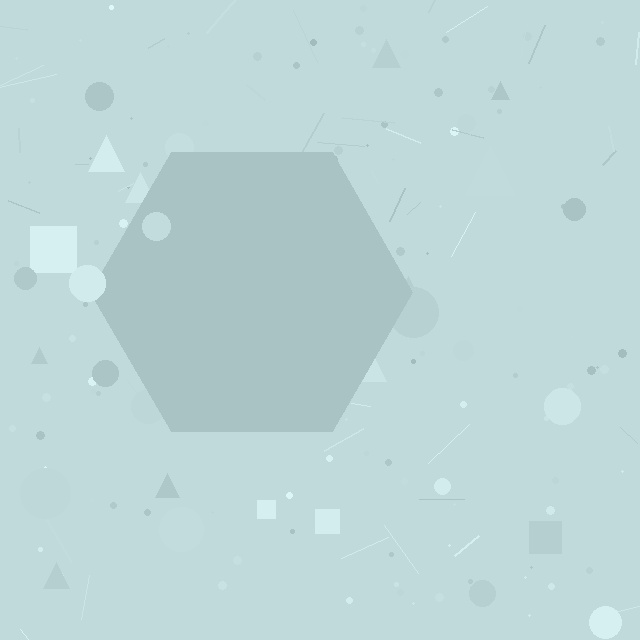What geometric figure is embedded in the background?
A hexagon is embedded in the background.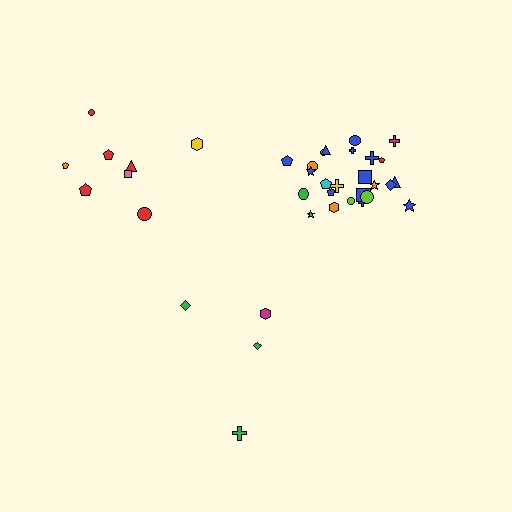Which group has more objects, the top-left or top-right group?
The top-right group.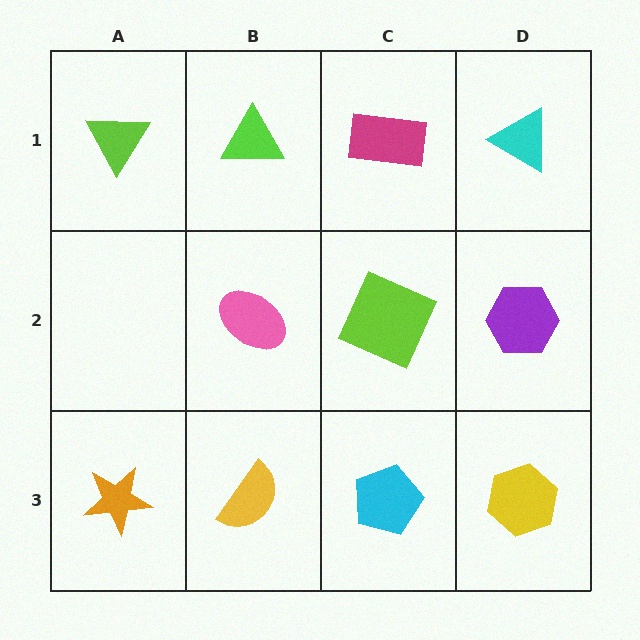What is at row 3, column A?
An orange star.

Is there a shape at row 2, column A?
No, that cell is empty.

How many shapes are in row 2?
3 shapes.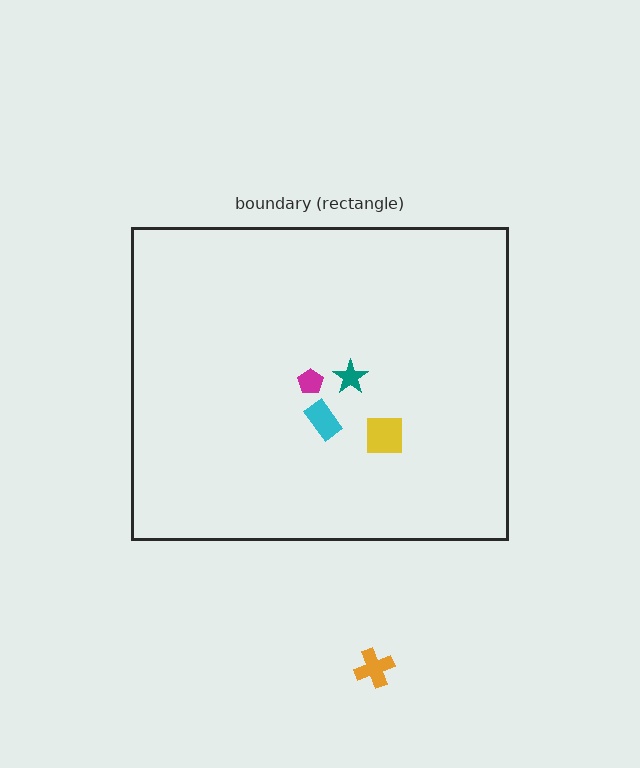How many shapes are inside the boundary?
4 inside, 1 outside.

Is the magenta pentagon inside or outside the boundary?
Inside.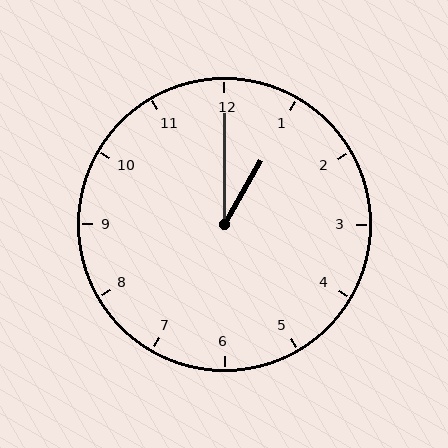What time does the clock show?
1:00.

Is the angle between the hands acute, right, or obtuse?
It is acute.